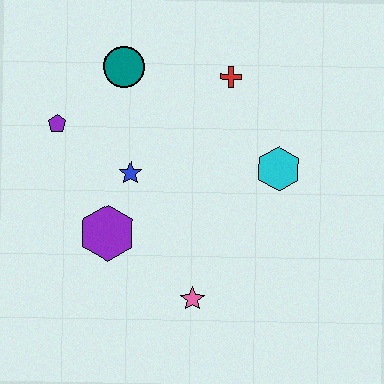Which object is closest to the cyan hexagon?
The red cross is closest to the cyan hexagon.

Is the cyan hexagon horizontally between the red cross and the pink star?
No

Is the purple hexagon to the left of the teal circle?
Yes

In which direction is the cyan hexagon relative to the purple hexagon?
The cyan hexagon is to the right of the purple hexagon.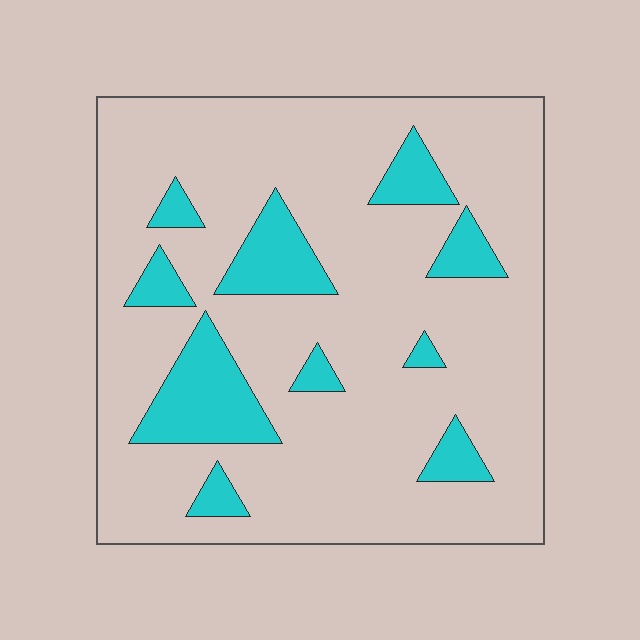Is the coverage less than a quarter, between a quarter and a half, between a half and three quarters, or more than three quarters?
Less than a quarter.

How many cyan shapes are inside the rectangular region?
10.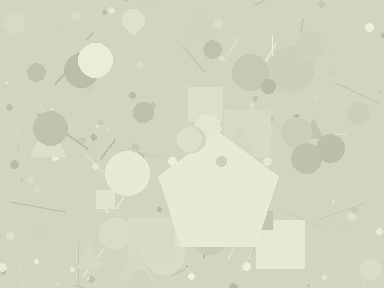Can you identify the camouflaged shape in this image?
The camouflaged shape is a pentagon.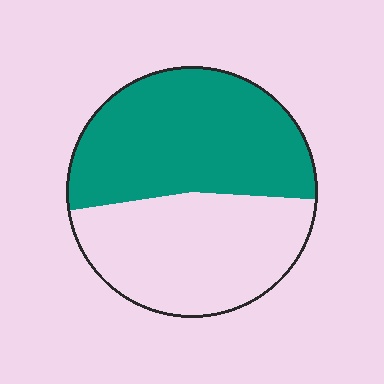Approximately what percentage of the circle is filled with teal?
Approximately 55%.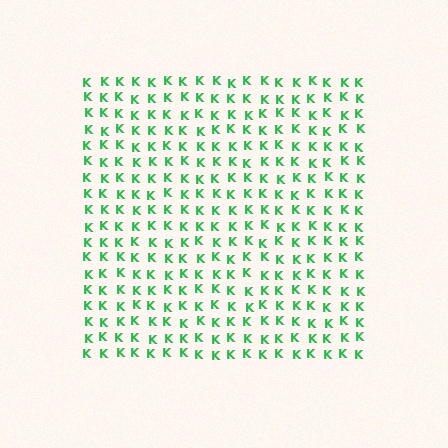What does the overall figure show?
The overall figure shows a square.